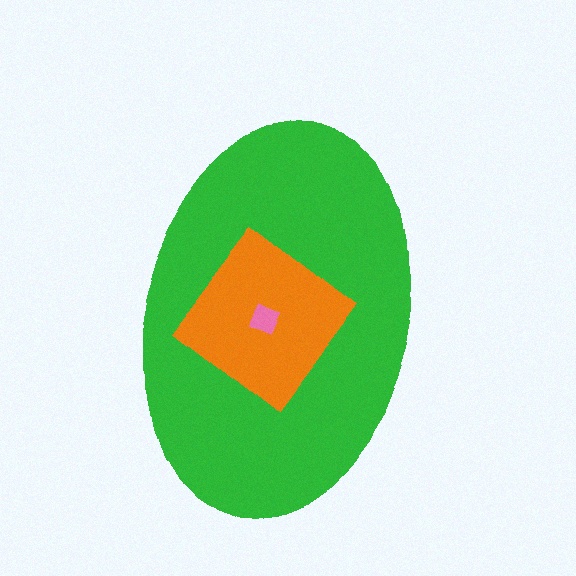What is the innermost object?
The pink diamond.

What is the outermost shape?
The green ellipse.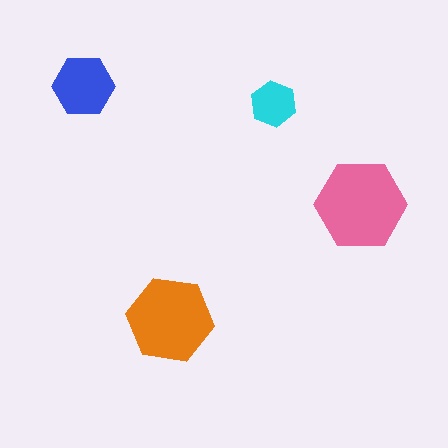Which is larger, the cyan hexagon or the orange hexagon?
The orange one.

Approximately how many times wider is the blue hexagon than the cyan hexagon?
About 1.5 times wider.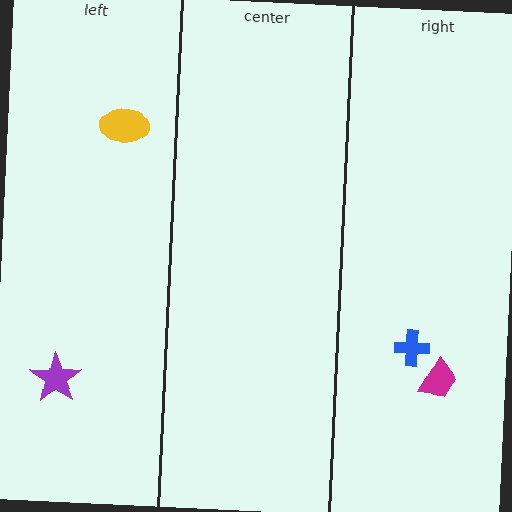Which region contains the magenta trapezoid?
The right region.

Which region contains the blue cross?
The right region.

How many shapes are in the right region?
2.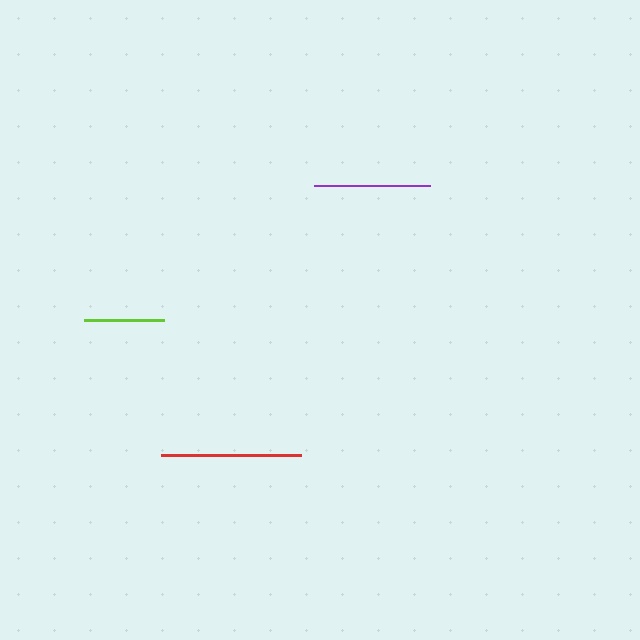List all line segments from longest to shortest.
From longest to shortest: red, purple, lime.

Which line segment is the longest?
The red line is the longest at approximately 141 pixels.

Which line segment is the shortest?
The lime line is the shortest at approximately 80 pixels.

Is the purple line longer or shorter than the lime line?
The purple line is longer than the lime line.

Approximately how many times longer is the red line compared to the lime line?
The red line is approximately 1.8 times the length of the lime line.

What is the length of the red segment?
The red segment is approximately 141 pixels long.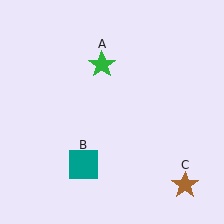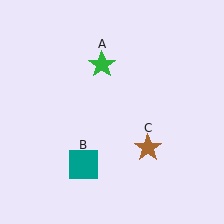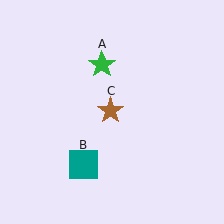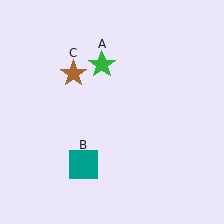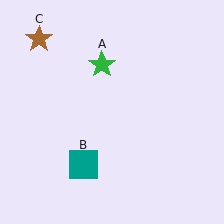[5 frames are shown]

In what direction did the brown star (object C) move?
The brown star (object C) moved up and to the left.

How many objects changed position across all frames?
1 object changed position: brown star (object C).